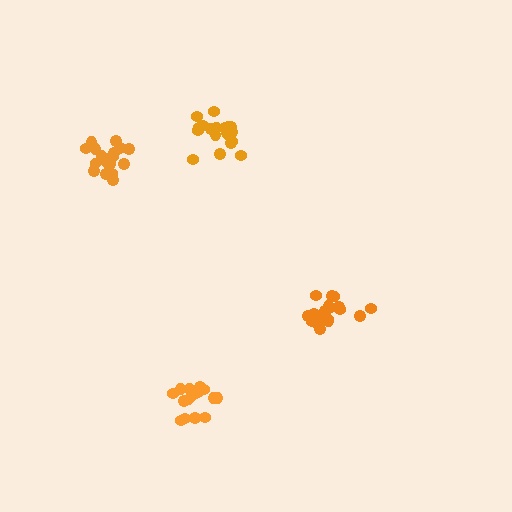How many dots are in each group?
Group 1: 19 dots, Group 2: 21 dots, Group 3: 19 dots, Group 4: 16 dots (75 total).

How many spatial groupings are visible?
There are 4 spatial groupings.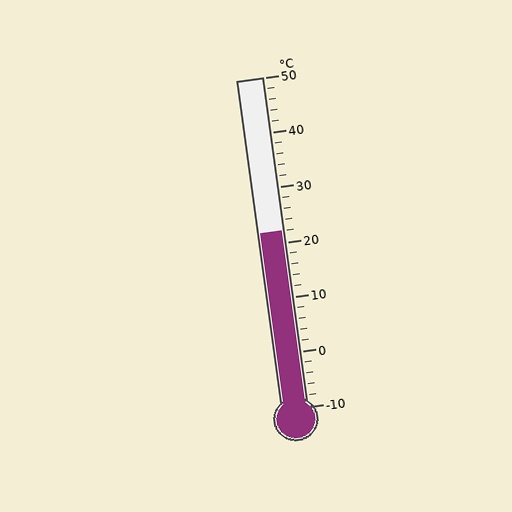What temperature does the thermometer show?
The thermometer shows approximately 22°C.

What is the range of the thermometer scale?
The thermometer scale ranges from -10°C to 50°C.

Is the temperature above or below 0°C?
The temperature is above 0°C.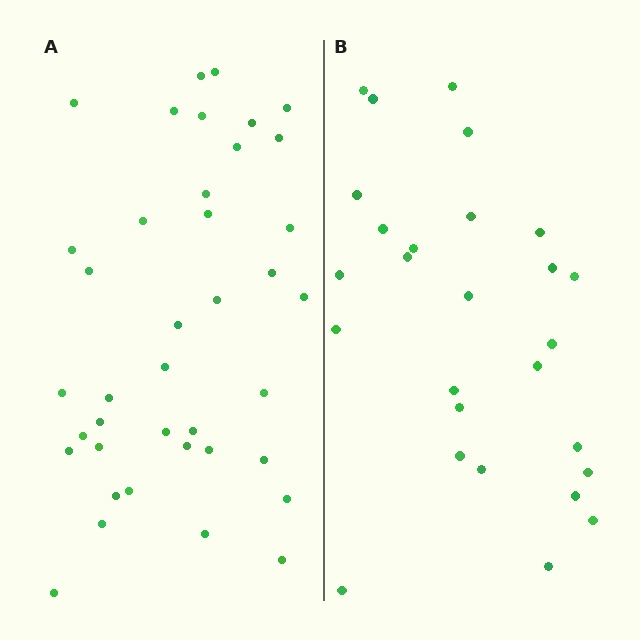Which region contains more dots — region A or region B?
Region A (the left region) has more dots.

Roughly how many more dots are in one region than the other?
Region A has roughly 12 or so more dots than region B.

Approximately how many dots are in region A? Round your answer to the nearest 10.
About 40 dots. (The exact count is 39, which rounds to 40.)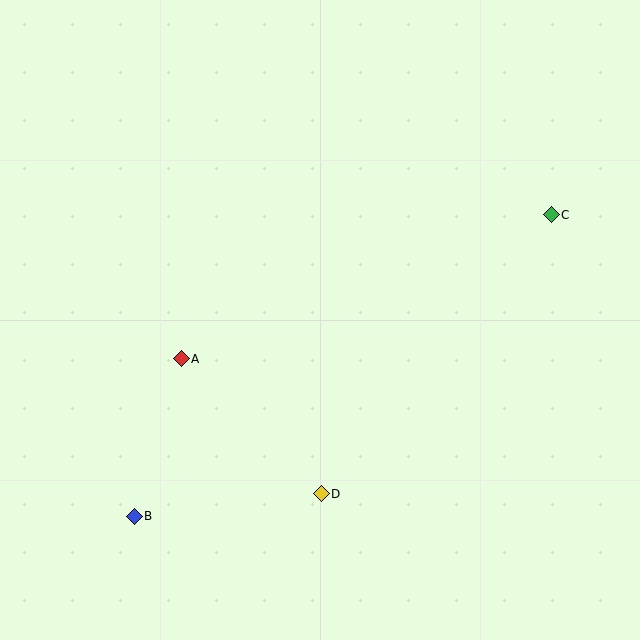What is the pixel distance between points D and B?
The distance between D and B is 188 pixels.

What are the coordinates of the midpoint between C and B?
The midpoint between C and B is at (343, 366).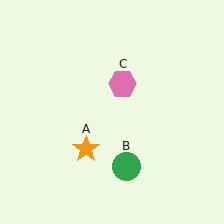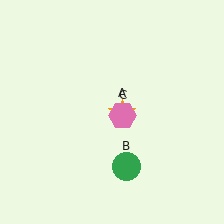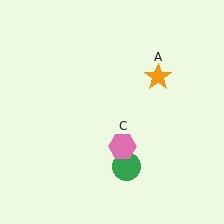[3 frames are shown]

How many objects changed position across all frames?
2 objects changed position: orange star (object A), pink hexagon (object C).